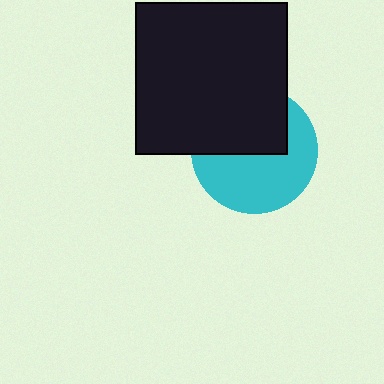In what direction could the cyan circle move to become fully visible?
The cyan circle could move down. That would shift it out from behind the black square entirely.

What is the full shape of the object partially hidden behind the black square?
The partially hidden object is a cyan circle.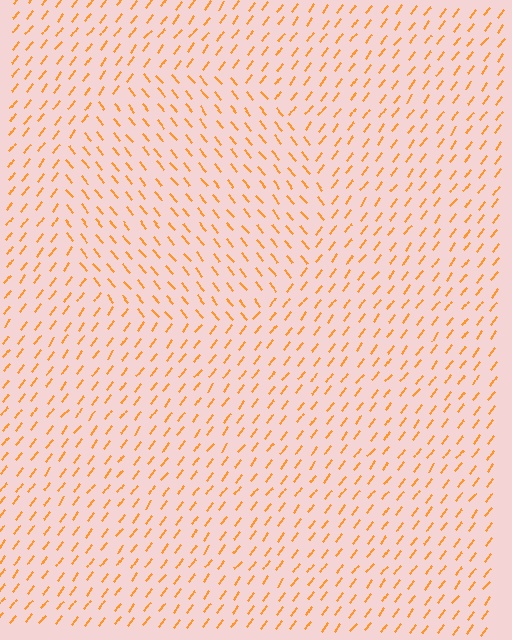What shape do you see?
I see a circle.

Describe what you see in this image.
The image is filled with small orange line segments. A circle region in the image has lines oriented differently from the surrounding lines, creating a visible texture boundary.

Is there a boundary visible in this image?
Yes, there is a texture boundary formed by a change in line orientation.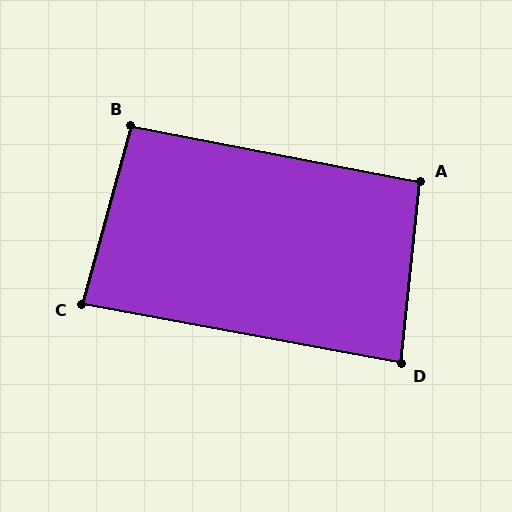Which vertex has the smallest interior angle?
C, at approximately 85 degrees.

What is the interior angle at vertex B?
Approximately 94 degrees (approximately right).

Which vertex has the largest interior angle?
A, at approximately 95 degrees.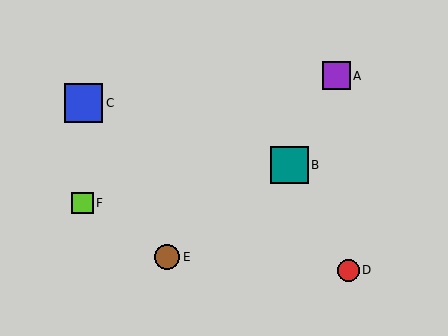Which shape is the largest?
The blue square (labeled C) is the largest.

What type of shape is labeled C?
Shape C is a blue square.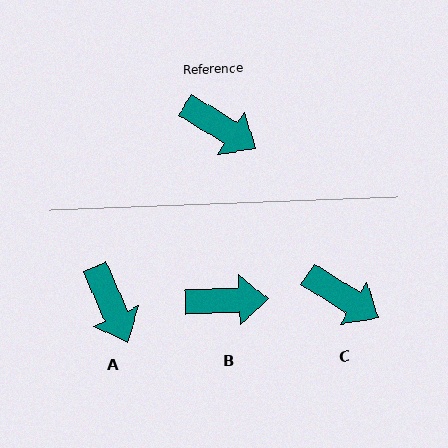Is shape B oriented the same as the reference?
No, it is off by about 34 degrees.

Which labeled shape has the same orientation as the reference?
C.